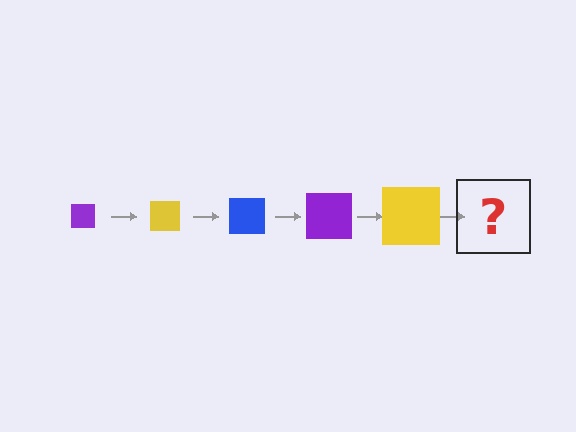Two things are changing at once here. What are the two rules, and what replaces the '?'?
The two rules are that the square grows larger each step and the color cycles through purple, yellow, and blue. The '?' should be a blue square, larger than the previous one.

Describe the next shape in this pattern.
It should be a blue square, larger than the previous one.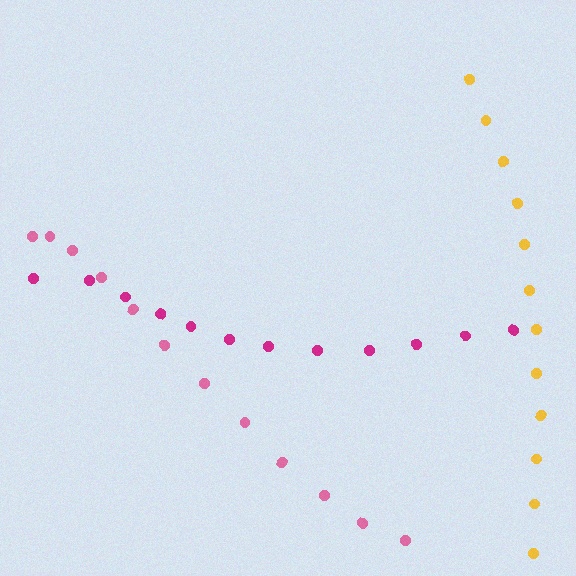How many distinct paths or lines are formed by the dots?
There are 3 distinct paths.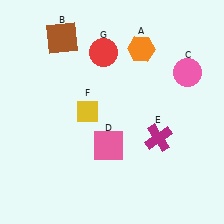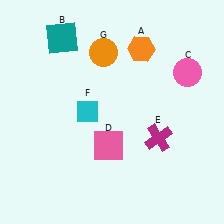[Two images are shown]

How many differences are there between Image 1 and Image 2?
There are 3 differences between the two images.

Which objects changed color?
B changed from brown to teal. F changed from yellow to cyan. G changed from red to orange.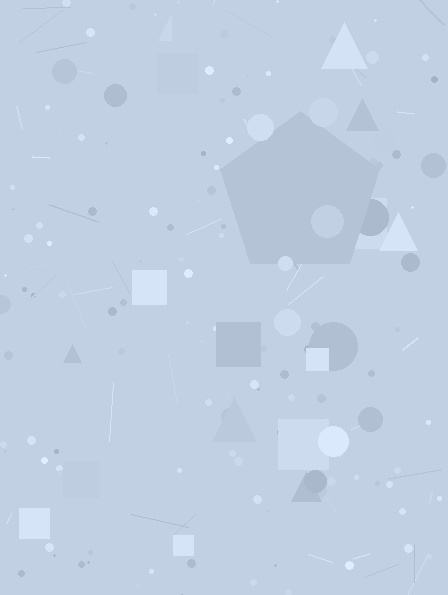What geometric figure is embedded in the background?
A pentagon is embedded in the background.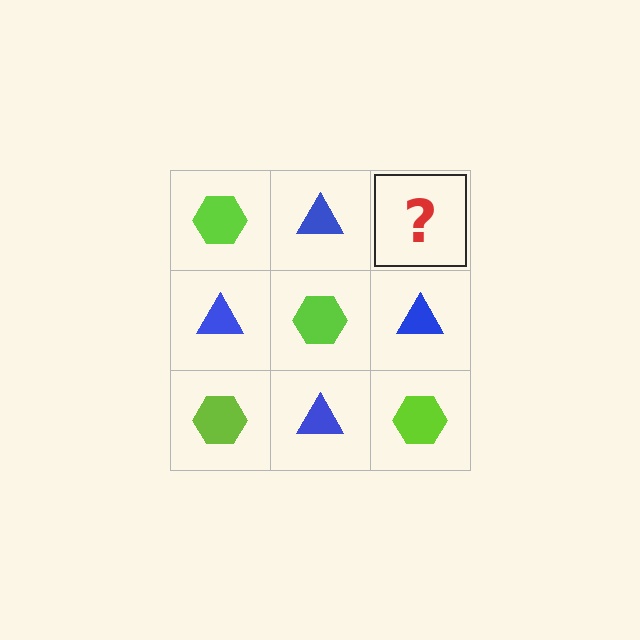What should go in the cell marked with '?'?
The missing cell should contain a lime hexagon.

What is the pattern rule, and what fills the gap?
The rule is that it alternates lime hexagon and blue triangle in a checkerboard pattern. The gap should be filled with a lime hexagon.